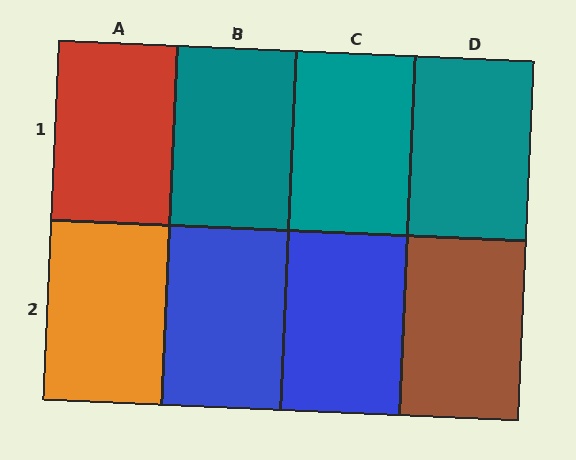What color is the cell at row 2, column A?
Orange.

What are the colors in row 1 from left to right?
Red, teal, teal, teal.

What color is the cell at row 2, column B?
Blue.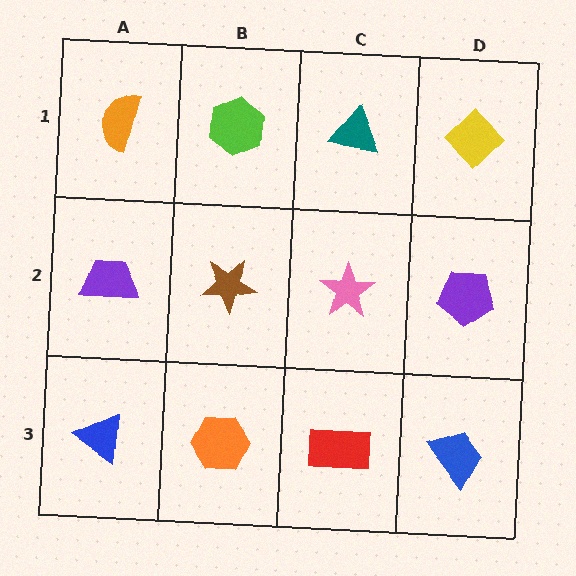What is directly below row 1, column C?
A pink star.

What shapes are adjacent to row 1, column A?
A purple trapezoid (row 2, column A), a lime hexagon (row 1, column B).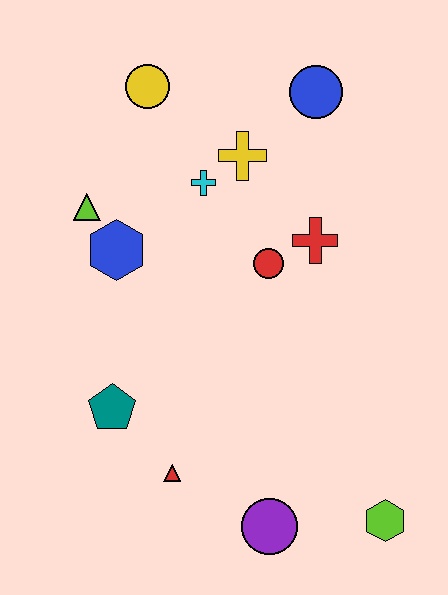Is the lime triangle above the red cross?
Yes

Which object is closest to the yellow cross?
The cyan cross is closest to the yellow cross.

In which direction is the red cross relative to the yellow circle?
The red cross is to the right of the yellow circle.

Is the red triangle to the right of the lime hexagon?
No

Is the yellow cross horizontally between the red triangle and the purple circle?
Yes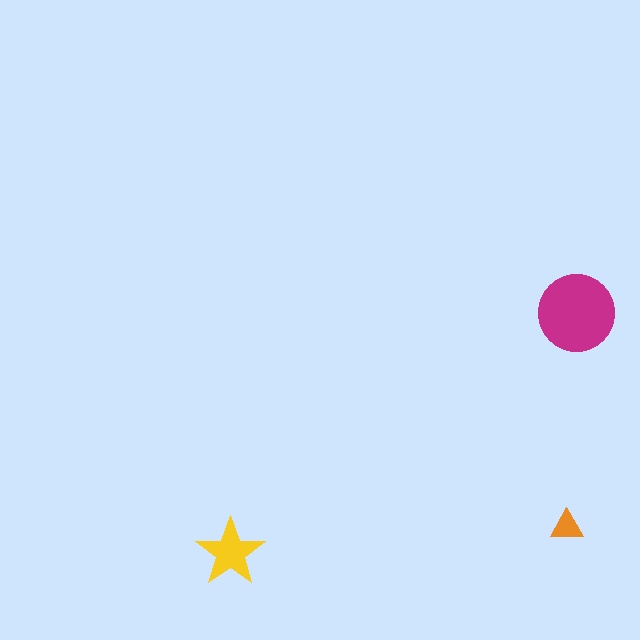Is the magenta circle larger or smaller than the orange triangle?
Larger.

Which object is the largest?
The magenta circle.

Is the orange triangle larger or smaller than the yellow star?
Smaller.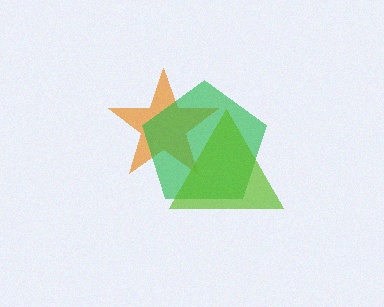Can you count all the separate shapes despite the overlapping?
Yes, there are 3 separate shapes.